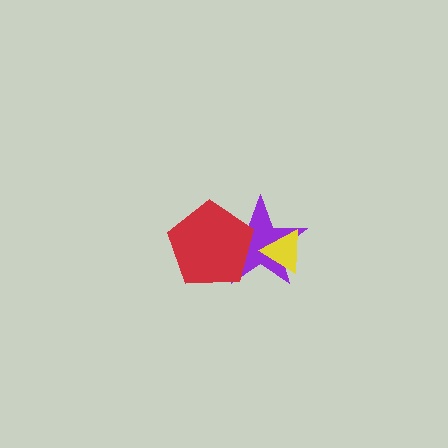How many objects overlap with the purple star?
2 objects overlap with the purple star.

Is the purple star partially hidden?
Yes, it is partially covered by another shape.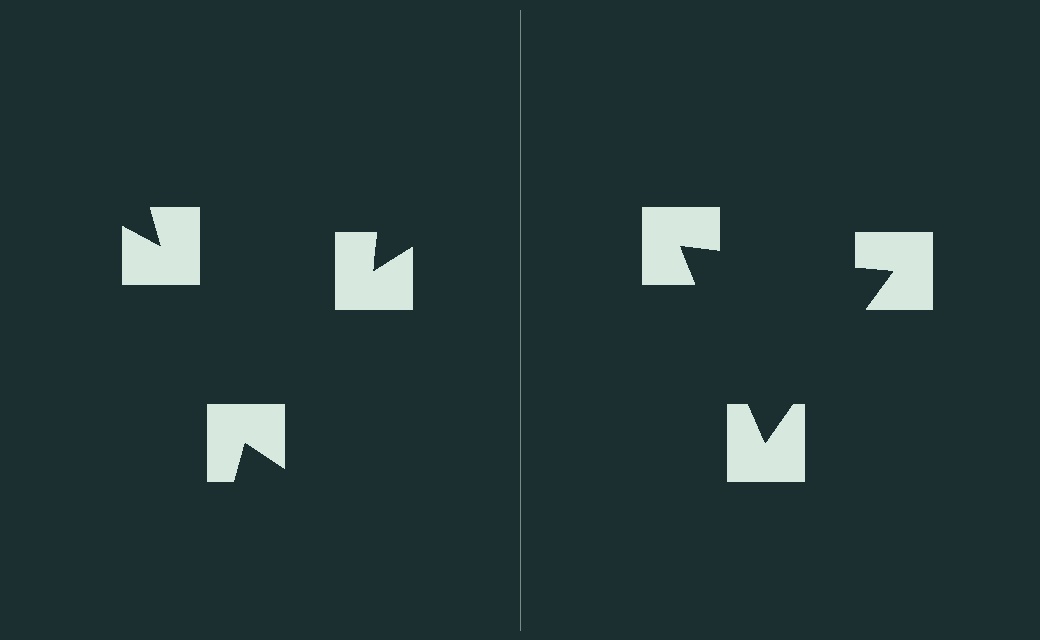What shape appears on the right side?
An illusory triangle.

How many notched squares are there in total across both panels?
6 — 3 on each side.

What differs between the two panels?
The notched squares are positioned identically on both sides; only the wedge orientations differ. On the right they align to a triangle; on the left they are misaligned.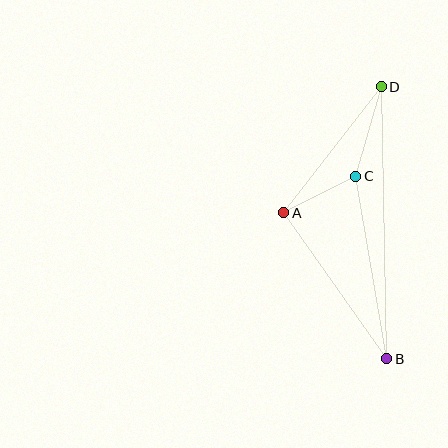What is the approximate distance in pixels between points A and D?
The distance between A and D is approximately 159 pixels.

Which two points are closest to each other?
Points A and C are closest to each other.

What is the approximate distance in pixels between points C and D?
The distance between C and D is approximately 93 pixels.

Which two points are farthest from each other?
Points B and D are farthest from each other.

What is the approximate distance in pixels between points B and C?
The distance between B and C is approximately 185 pixels.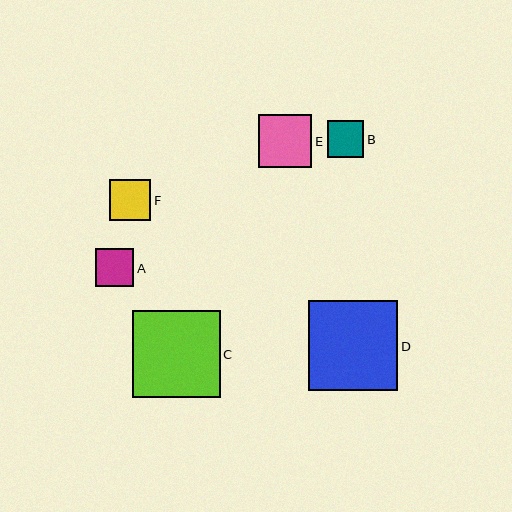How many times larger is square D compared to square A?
Square D is approximately 2.3 times the size of square A.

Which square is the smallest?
Square B is the smallest with a size of approximately 37 pixels.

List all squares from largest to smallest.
From largest to smallest: D, C, E, F, A, B.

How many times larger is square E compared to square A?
Square E is approximately 1.4 times the size of square A.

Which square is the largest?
Square D is the largest with a size of approximately 90 pixels.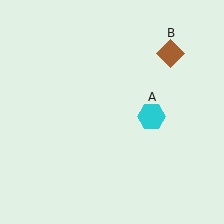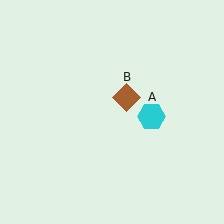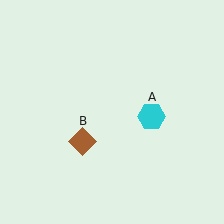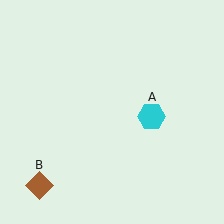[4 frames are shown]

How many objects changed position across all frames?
1 object changed position: brown diamond (object B).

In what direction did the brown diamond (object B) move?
The brown diamond (object B) moved down and to the left.